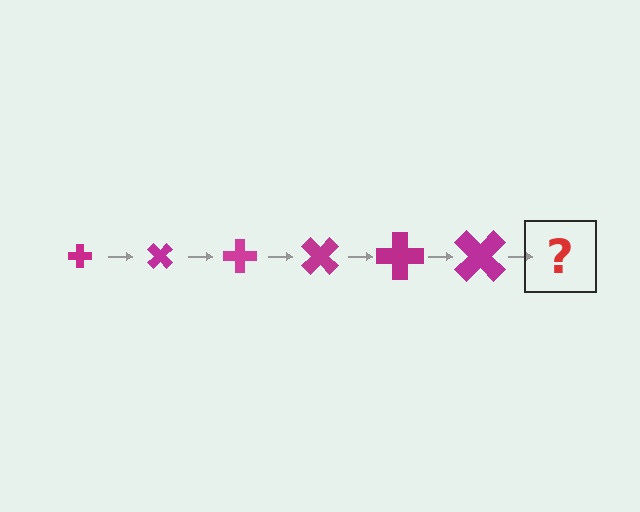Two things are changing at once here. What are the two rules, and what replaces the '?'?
The two rules are that the cross grows larger each step and it rotates 45 degrees each step. The '?' should be a cross, larger than the previous one and rotated 270 degrees from the start.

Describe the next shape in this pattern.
It should be a cross, larger than the previous one and rotated 270 degrees from the start.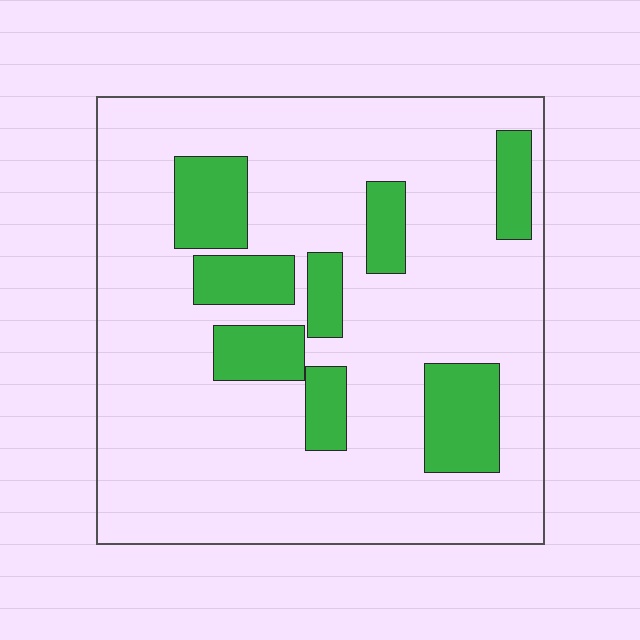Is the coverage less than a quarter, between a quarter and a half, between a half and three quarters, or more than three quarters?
Less than a quarter.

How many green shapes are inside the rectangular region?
8.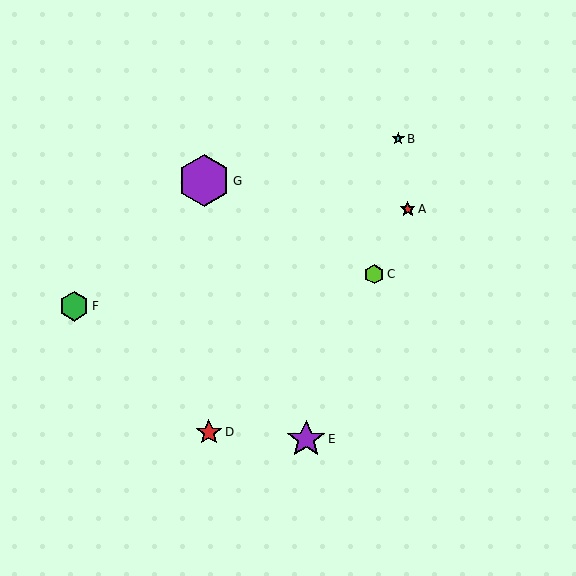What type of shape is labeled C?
Shape C is a lime hexagon.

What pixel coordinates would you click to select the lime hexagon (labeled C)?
Click at (374, 274) to select the lime hexagon C.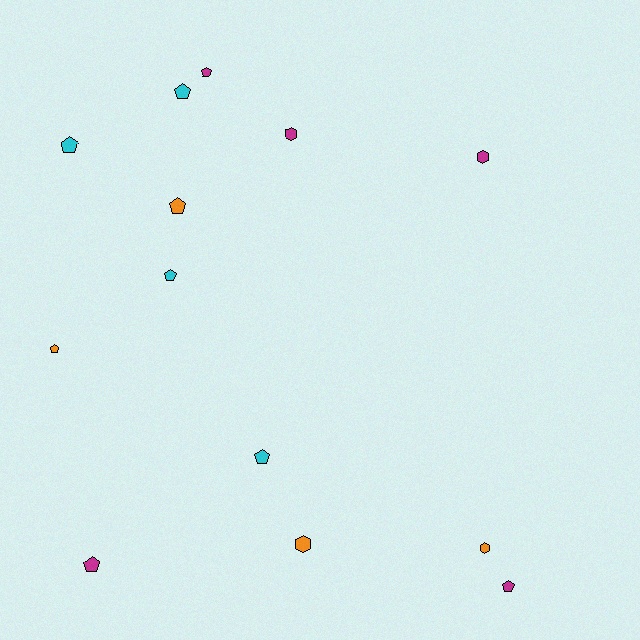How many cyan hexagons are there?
There are no cyan hexagons.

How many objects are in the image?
There are 13 objects.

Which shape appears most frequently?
Pentagon, with 9 objects.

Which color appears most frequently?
Magenta, with 5 objects.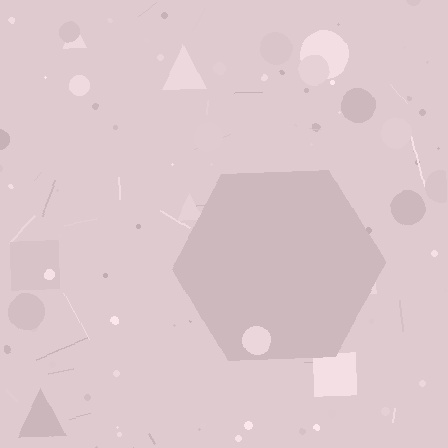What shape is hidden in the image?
A hexagon is hidden in the image.